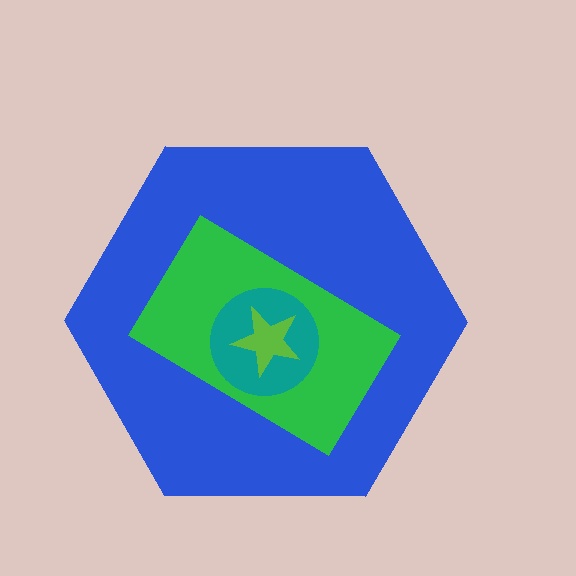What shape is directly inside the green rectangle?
The teal circle.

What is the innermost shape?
The lime star.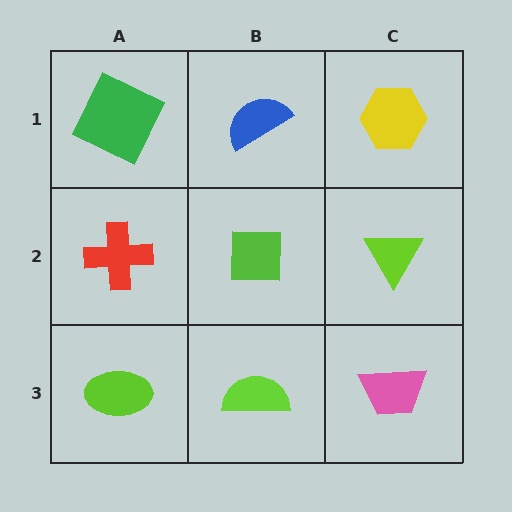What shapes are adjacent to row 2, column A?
A green square (row 1, column A), a lime ellipse (row 3, column A), a lime square (row 2, column B).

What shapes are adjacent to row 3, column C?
A lime triangle (row 2, column C), a lime semicircle (row 3, column B).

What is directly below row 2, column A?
A lime ellipse.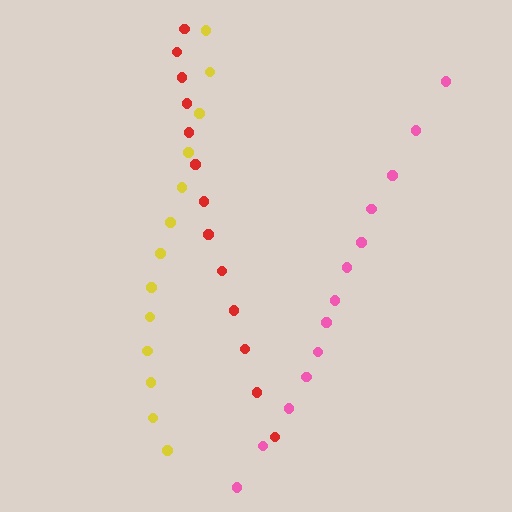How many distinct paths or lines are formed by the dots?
There are 3 distinct paths.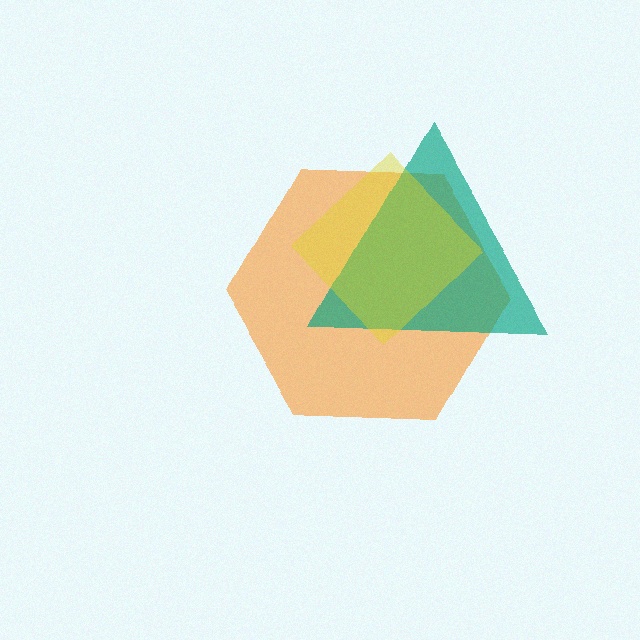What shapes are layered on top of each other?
The layered shapes are: an orange hexagon, a teal triangle, a yellow diamond.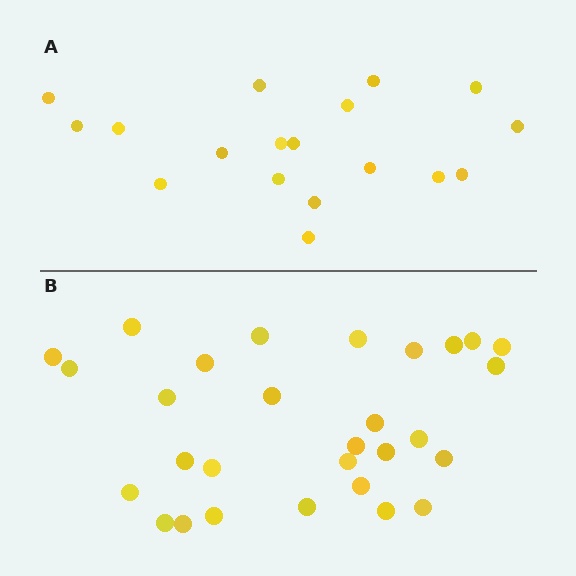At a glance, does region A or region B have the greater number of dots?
Region B (the bottom region) has more dots.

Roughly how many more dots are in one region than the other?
Region B has roughly 12 or so more dots than region A.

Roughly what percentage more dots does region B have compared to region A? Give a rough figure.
About 60% more.